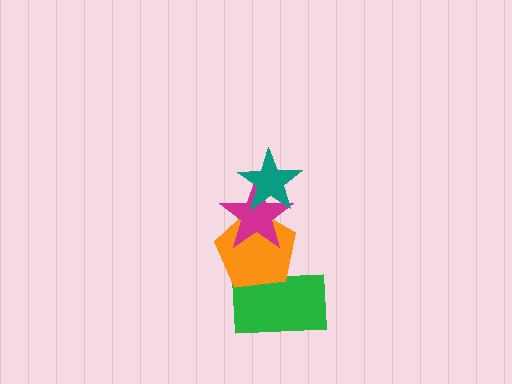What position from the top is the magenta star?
The magenta star is 2nd from the top.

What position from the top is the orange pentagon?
The orange pentagon is 3rd from the top.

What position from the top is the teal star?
The teal star is 1st from the top.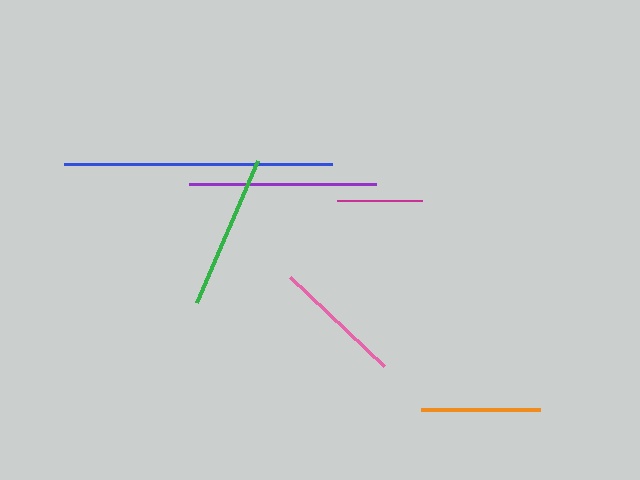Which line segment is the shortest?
The magenta line is the shortest at approximately 85 pixels.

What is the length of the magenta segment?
The magenta segment is approximately 85 pixels long.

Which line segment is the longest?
The blue line is the longest at approximately 268 pixels.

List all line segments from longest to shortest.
From longest to shortest: blue, purple, green, pink, orange, magenta.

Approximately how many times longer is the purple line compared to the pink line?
The purple line is approximately 1.4 times the length of the pink line.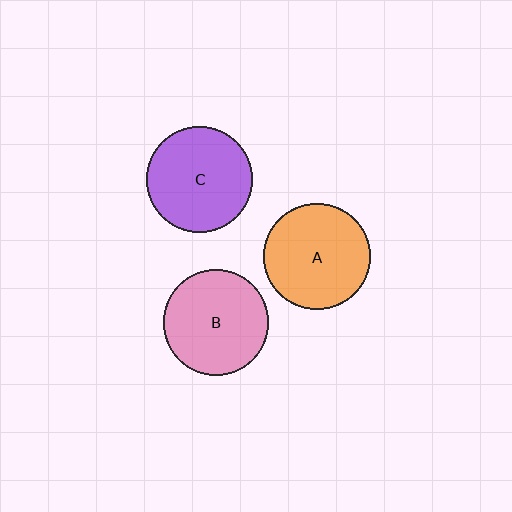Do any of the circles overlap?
No, none of the circles overlap.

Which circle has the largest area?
Circle A (orange).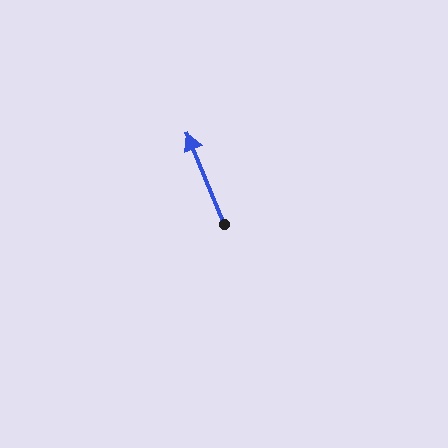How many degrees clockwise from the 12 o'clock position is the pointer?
Approximately 338 degrees.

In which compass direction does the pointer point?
North.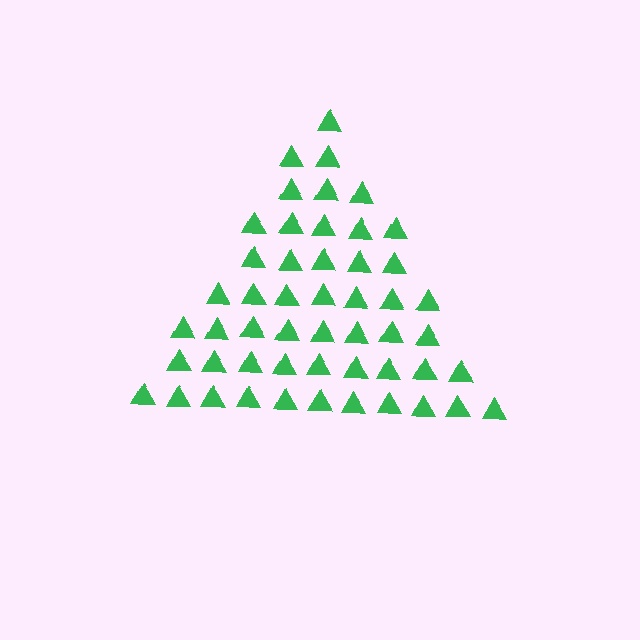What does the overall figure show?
The overall figure shows a triangle.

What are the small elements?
The small elements are triangles.